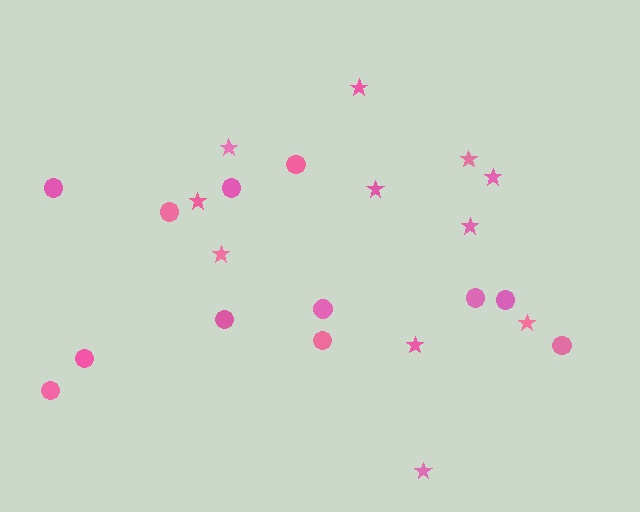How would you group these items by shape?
There are 2 groups: one group of stars (11) and one group of circles (12).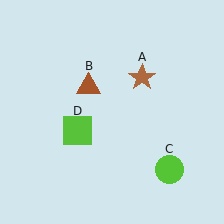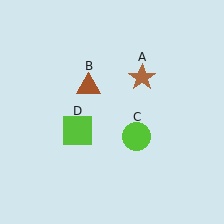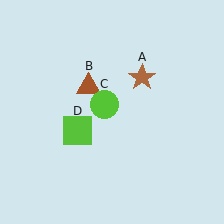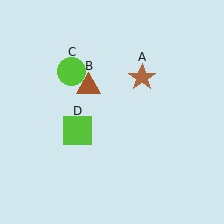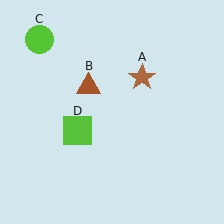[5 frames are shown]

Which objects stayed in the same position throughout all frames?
Brown star (object A) and brown triangle (object B) and lime square (object D) remained stationary.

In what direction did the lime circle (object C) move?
The lime circle (object C) moved up and to the left.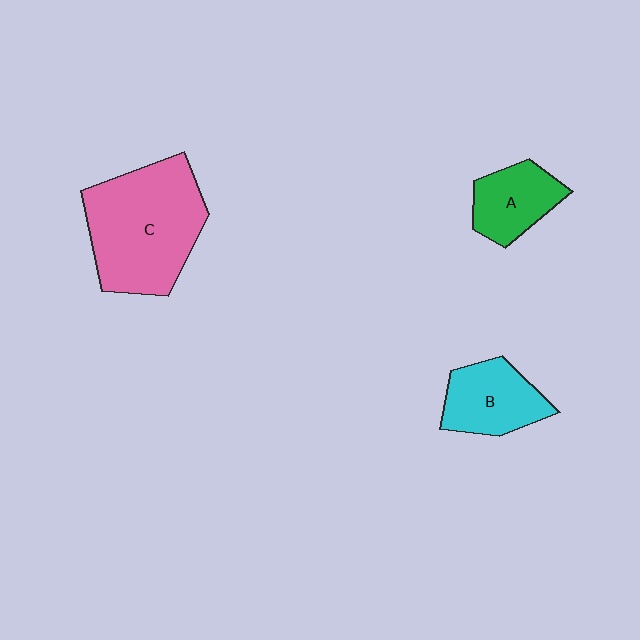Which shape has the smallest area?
Shape A (green).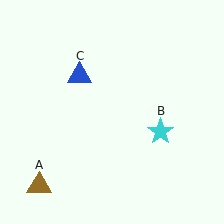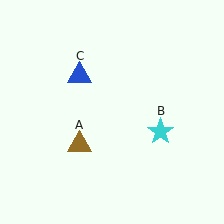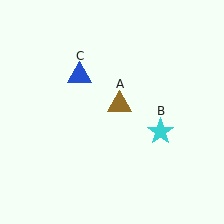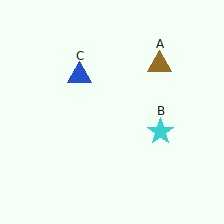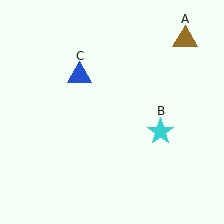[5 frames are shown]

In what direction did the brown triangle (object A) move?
The brown triangle (object A) moved up and to the right.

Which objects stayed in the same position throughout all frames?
Cyan star (object B) and blue triangle (object C) remained stationary.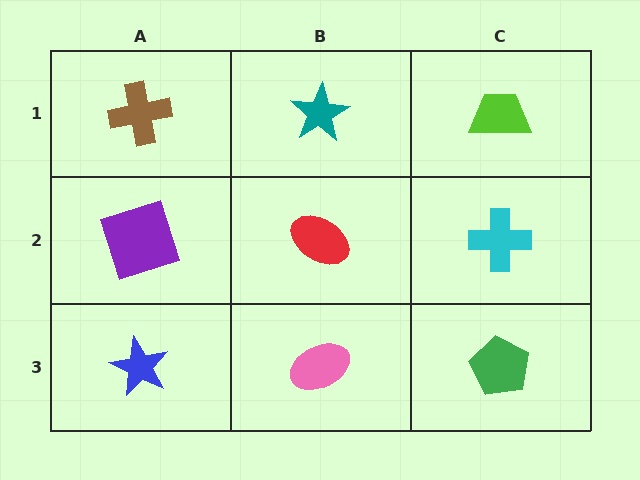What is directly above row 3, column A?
A purple square.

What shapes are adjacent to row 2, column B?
A teal star (row 1, column B), a pink ellipse (row 3, column B), a purple square (row 2, column A), a cyan cross (row 2, column C).